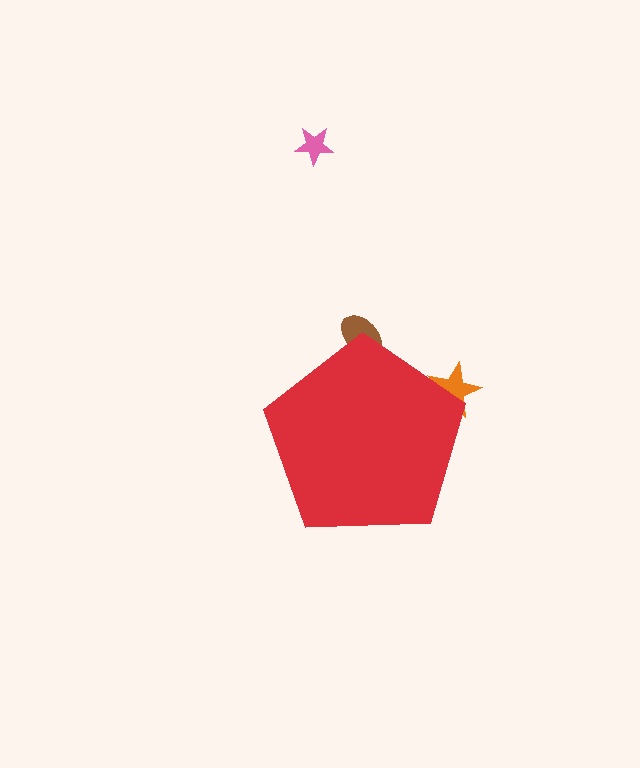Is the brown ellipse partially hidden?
Yes, the brown ellipse is partially hidden behind the red pentagon.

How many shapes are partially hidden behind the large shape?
2 shapes are partially hidden.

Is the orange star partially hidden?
Yes, the orange star is partially hidden behind the red pentagon.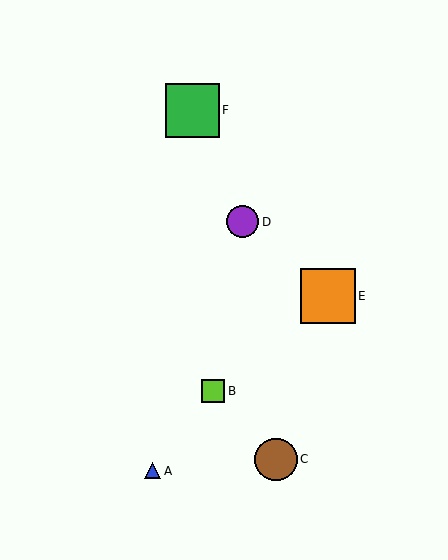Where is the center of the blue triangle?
The center of the blue triangle is at (153, 471).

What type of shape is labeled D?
Shape D is a purple circle.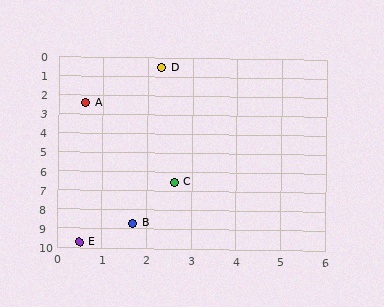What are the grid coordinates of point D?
Point D is at approximately (2.3, 0.5).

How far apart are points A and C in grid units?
Points A and C are about 4.6 grid units apart.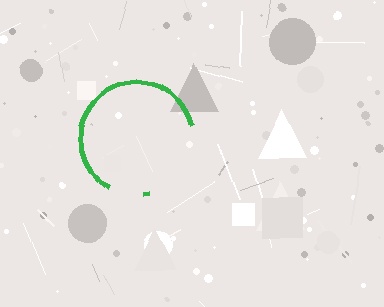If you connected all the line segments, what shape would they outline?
They would outline a circle.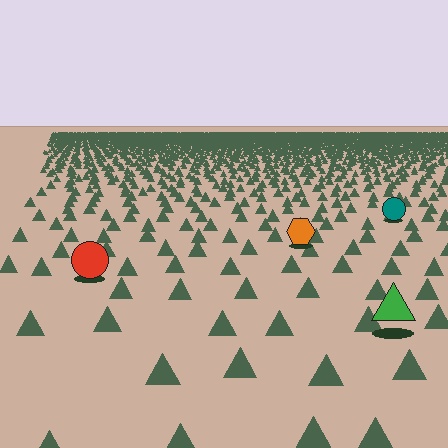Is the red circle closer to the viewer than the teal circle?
Yes. The red circle is closer — you can tell from the texture gradient: the ground texture is coarser near it.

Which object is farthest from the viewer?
The teal circle is farthest from the viewer. It appears smaller and the ground texture around it is denser.